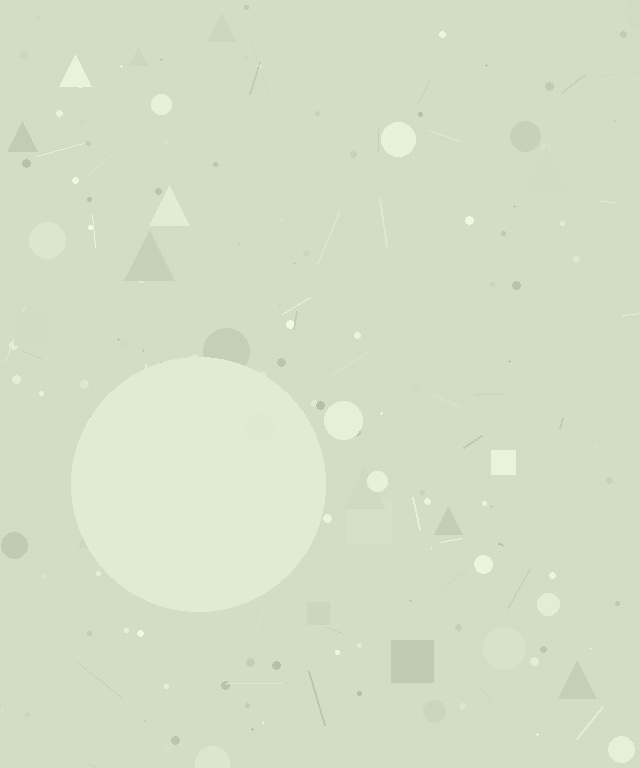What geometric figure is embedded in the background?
A circle is embedded in the background.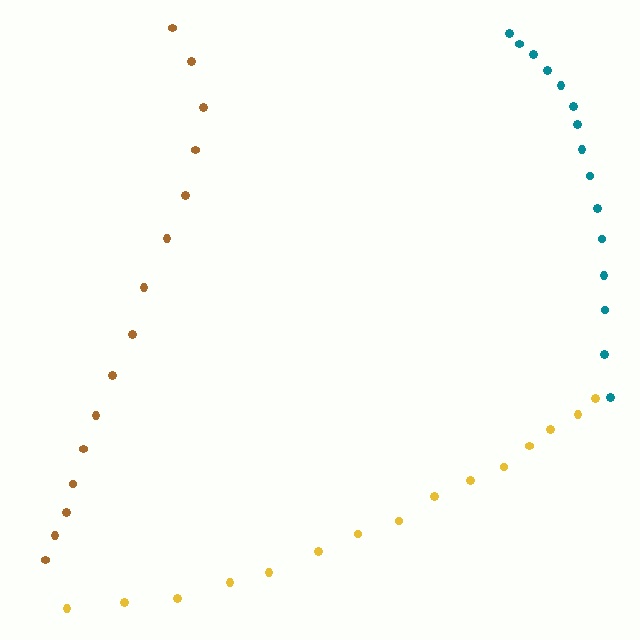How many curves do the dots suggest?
There are 3 distinct paths.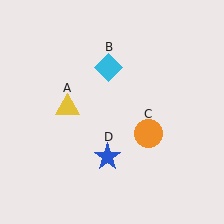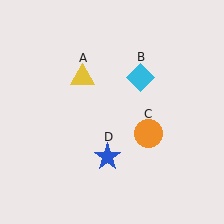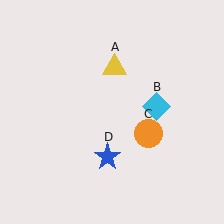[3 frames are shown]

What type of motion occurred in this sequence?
The yellow triangle (object A), cyan diamond (object B) rotated clockwise around the center of the scene.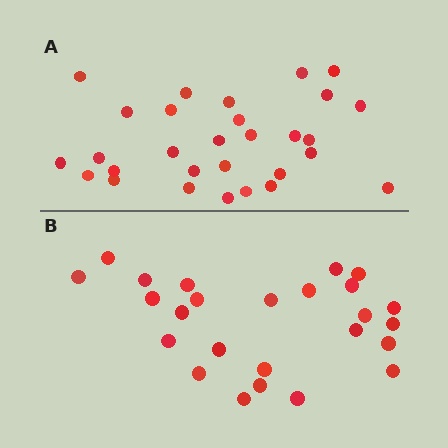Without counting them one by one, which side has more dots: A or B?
Region A (the top region) has more dots.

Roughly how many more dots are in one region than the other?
Region A has about 4 more dots than region B.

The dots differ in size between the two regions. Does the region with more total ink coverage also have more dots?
No. Region B has more total ink coverage because its dots are larger, but region A actually contains more individual dots. Total area can be misleading — the number of items is what matters here.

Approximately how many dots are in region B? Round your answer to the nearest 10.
About 20 dots. (The exact count is 25, which rounds to 20.)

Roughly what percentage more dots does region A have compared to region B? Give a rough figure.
About 15% more.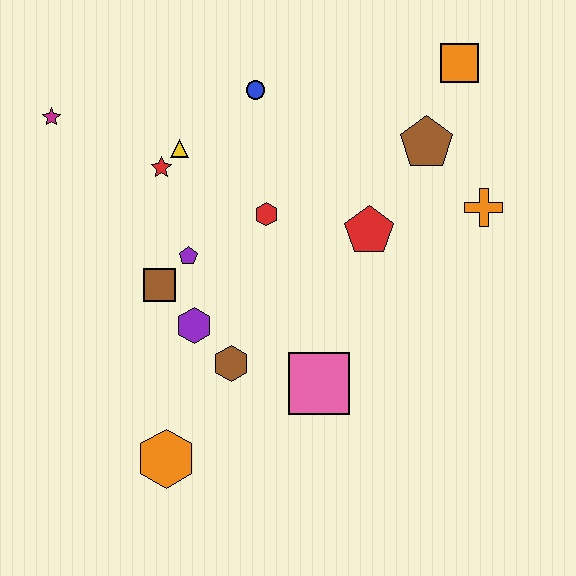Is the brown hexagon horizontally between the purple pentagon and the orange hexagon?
No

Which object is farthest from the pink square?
The magenta star is farthest from the pink square.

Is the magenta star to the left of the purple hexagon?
Yes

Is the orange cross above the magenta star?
No